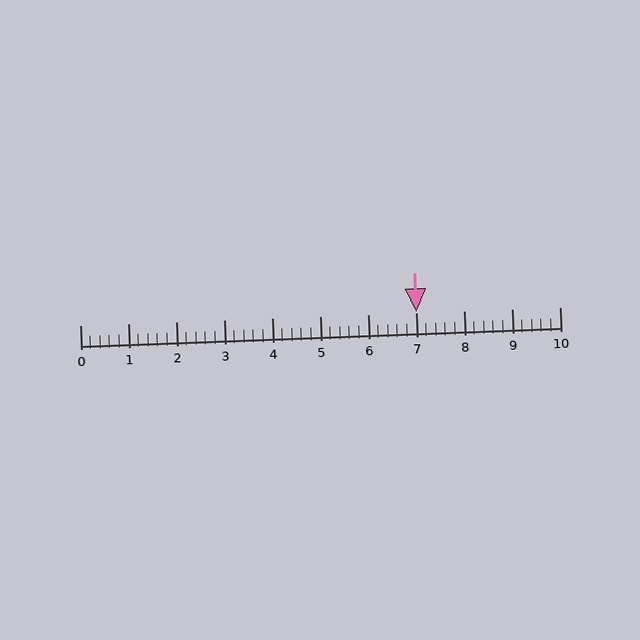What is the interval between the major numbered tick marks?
The major tick marks are spaced 1 units apart.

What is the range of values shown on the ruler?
The ruler shows values from 0 to 10.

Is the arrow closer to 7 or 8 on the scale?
The arrow is closer to 7.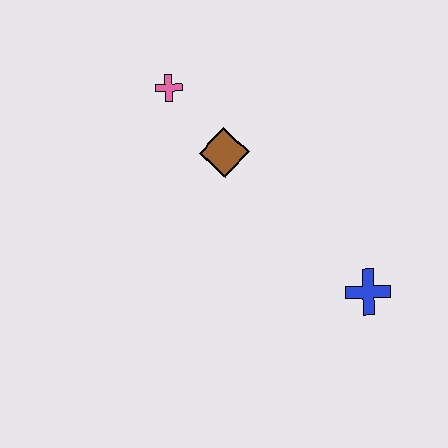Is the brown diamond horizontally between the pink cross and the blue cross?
Yes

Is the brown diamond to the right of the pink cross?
Yes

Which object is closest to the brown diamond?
The pink cross is closest to the brown diamond.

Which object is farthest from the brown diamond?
The blue cross is farthest from the brown diamond.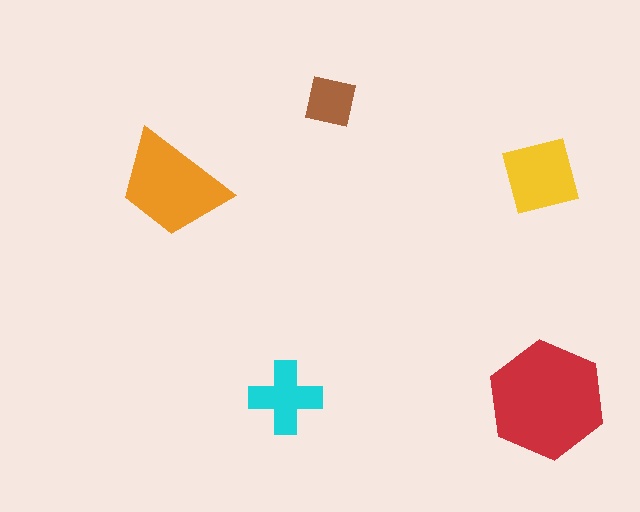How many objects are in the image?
There are 5 objects in the image.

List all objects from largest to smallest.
The red hexagon, the orange trapezoid, the yellow square, the cyan cross, the brown square.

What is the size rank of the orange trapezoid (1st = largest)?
2nd.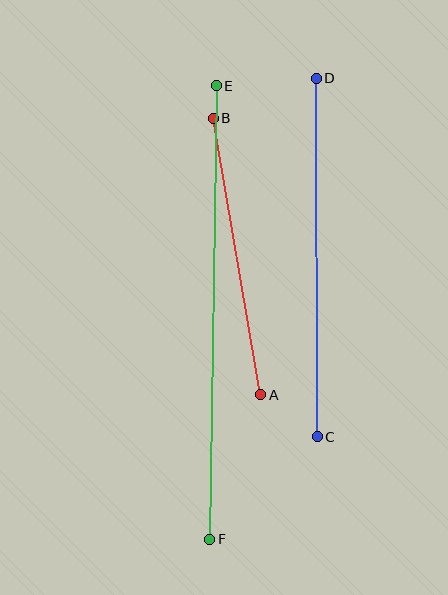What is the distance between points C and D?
The distance is approximately 359 pixels.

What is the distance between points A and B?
The distance is approximately 281 pixels.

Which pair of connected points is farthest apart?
Points E and F are farthest apart.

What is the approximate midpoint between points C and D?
The midpoint is at approximately (317, 258) pixels.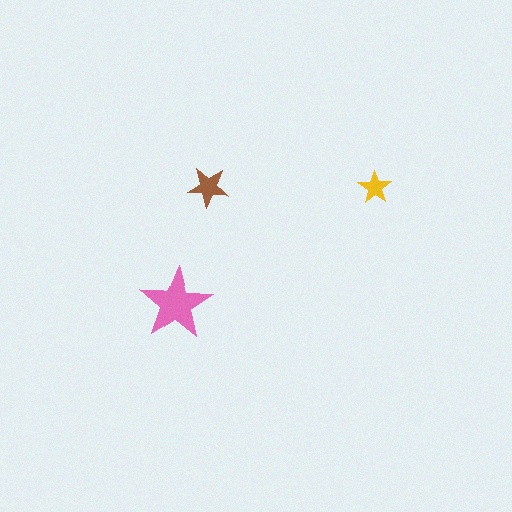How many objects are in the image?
There are 3 objects in the image.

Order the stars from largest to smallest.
the pink one, the brown one, the yellow one.